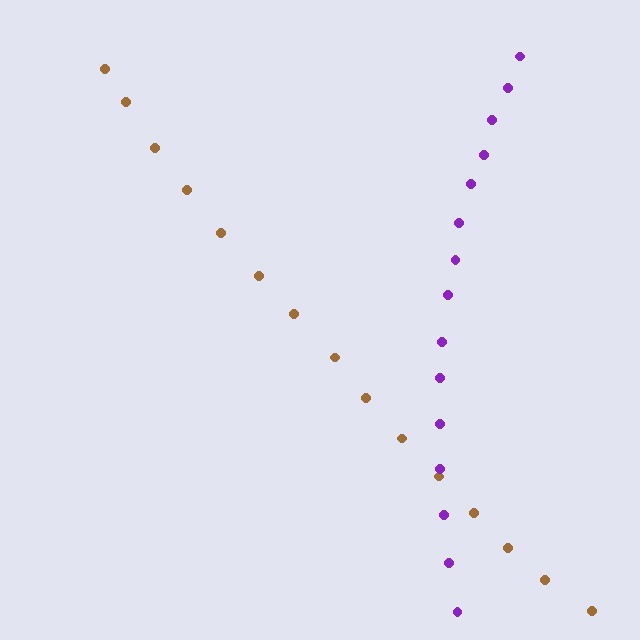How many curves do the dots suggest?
There are 2 distinct paths.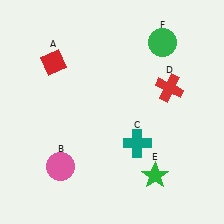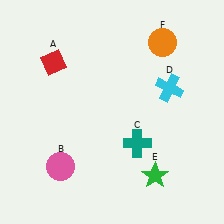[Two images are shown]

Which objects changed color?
D changed from red to cyan. F changed from green to orange.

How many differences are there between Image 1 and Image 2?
There are 2 differences between the two images.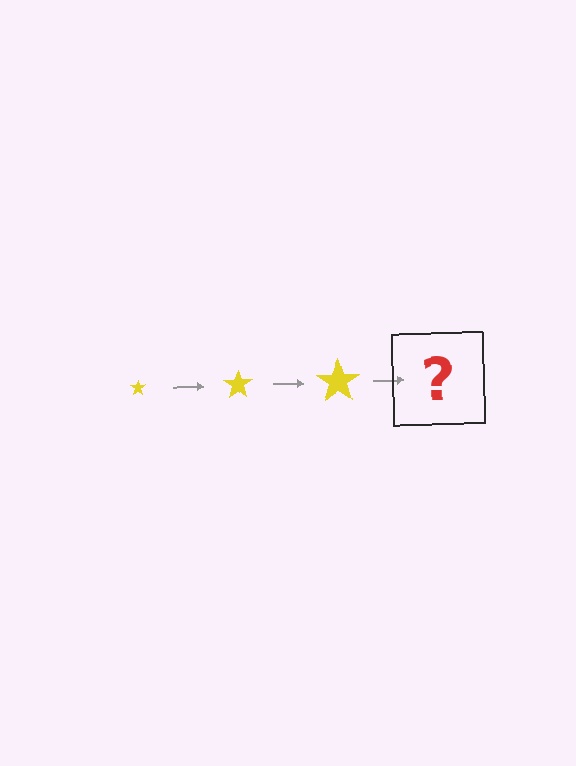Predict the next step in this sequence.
The next step is a yellow star, larger than the previous one.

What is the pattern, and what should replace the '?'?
The pattern is that the star gets progressively larger each step. The '?' should be a yellow star, larger than the previous one.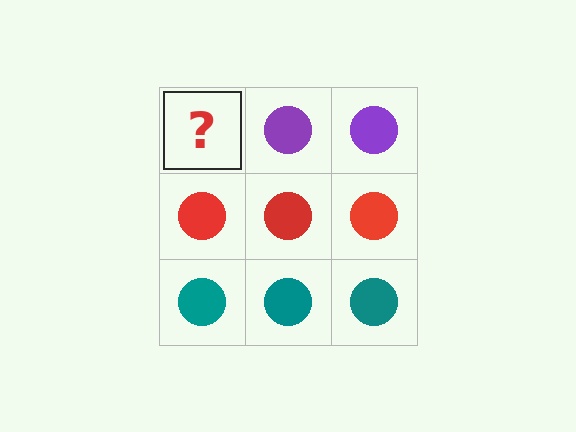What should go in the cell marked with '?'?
The missing cell should contain a purple circle.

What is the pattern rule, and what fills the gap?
The rule is that each row has a consistent color. The gap should be filled with a purple circle.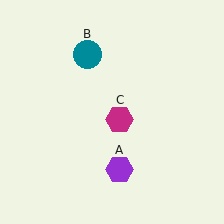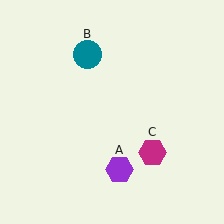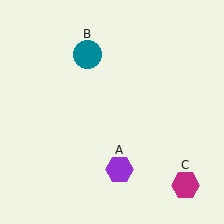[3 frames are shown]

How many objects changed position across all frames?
1 object changed position: magenta hexagon (object C).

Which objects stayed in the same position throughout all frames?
Purple hexagon (object A) and teal circle (object B) remained stationary.